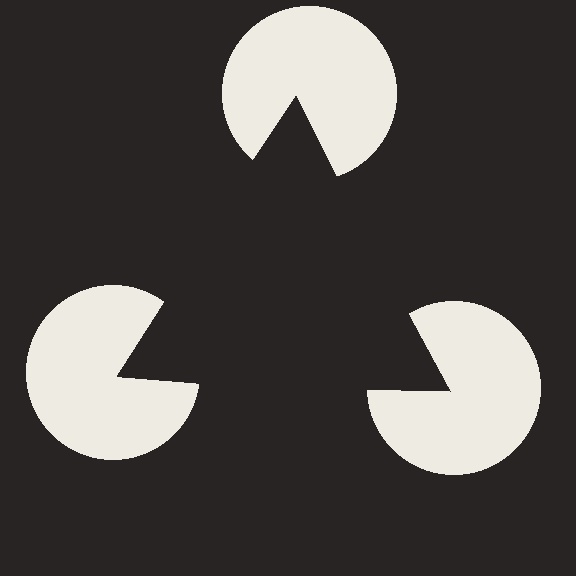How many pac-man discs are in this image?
There are 3 — one at each vertex of the illusory triangle.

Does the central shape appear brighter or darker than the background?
It typically appears slightly darker than the background, even though no actual brightness change is drawn.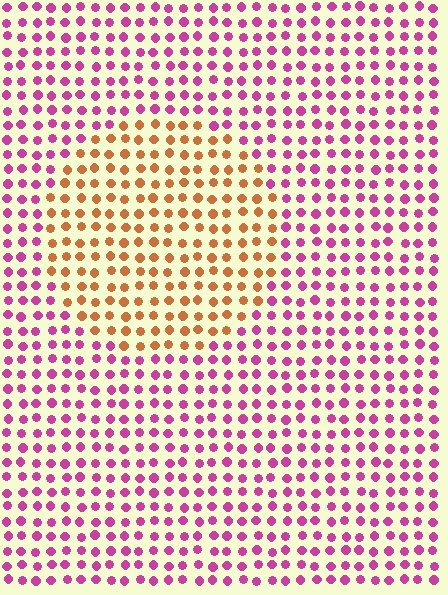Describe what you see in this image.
The image is filled with small magenta elements in a uniform arrangement. A circle-shaped region is visible where the elements are tinted to a slightly different hue, forming a subtle color boundary.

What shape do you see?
I see a circle.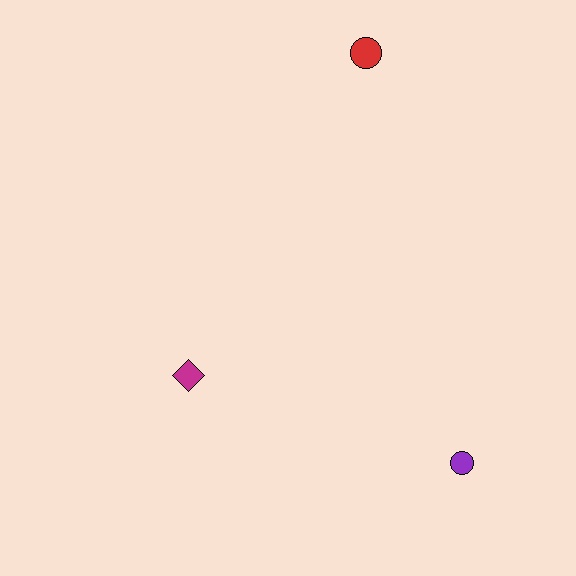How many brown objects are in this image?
There are no brown objects.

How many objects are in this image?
There are 3 objects.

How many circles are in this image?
There are 2 circles.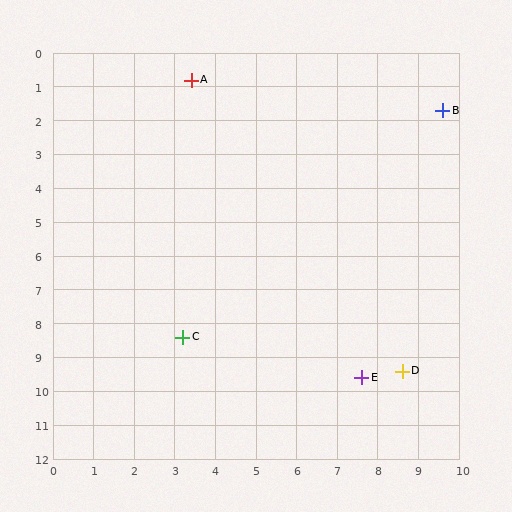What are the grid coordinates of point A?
Point A is at approximately (3.4, 0.8).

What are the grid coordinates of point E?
Point E is at approximately (7.6, 9.6).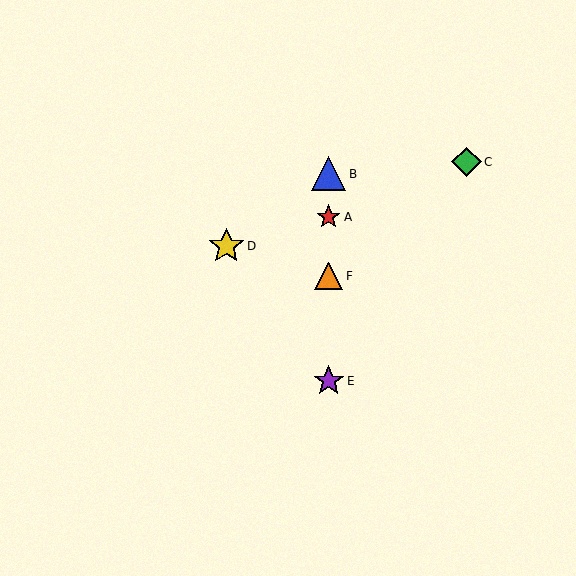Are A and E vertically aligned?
Yes, both are at x≈329.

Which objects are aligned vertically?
Objects A, B, E, F are aligned vertically.